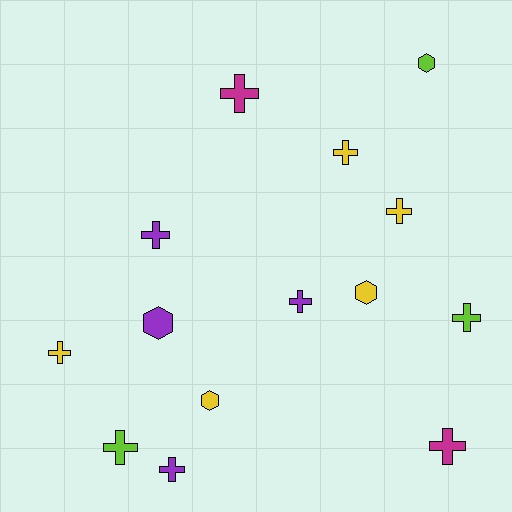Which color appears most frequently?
Yellow, with 5 objects.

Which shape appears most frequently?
Cross, with 10 objects.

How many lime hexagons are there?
There is 1 lime hexagon.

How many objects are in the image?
There are 14 objects.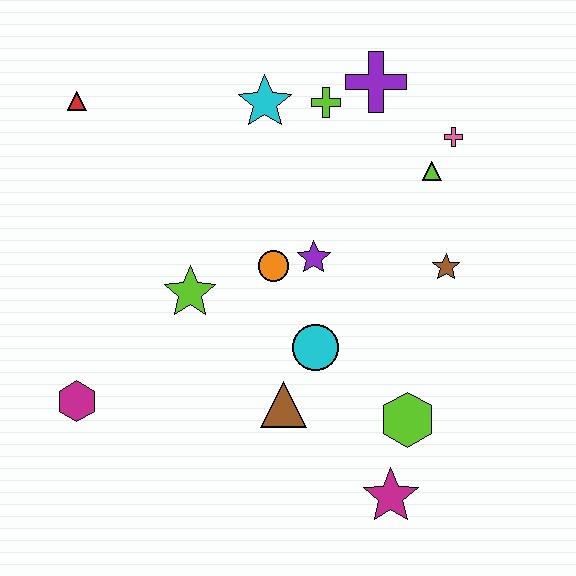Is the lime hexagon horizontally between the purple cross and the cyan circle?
No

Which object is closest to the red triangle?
The cyan star is closest to the red triangle.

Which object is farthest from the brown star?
The red triangle is farthest from the brown star.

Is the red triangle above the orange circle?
Yes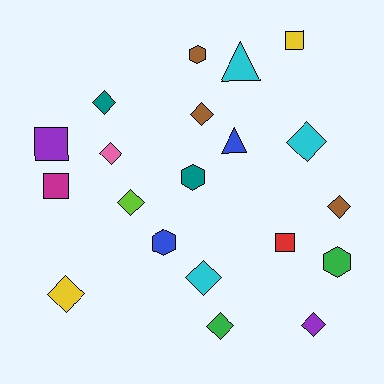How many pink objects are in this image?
There is 1 pink object.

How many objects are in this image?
There are 20 objects.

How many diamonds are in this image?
There are 10 diamonds.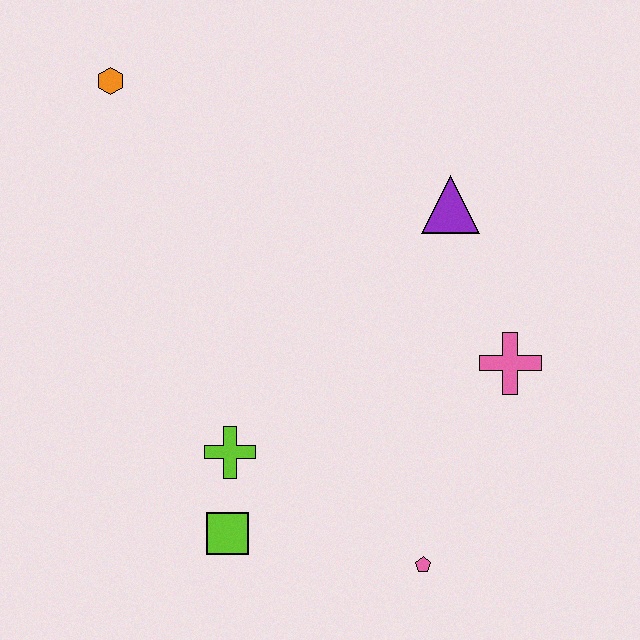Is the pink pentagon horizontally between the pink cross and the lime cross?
Yes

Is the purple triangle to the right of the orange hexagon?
Yes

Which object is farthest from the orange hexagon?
The pink pentagon is farthest from the orange hexagon.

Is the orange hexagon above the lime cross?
Yes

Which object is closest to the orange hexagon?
The purple triangle is closest to the orange hexagon.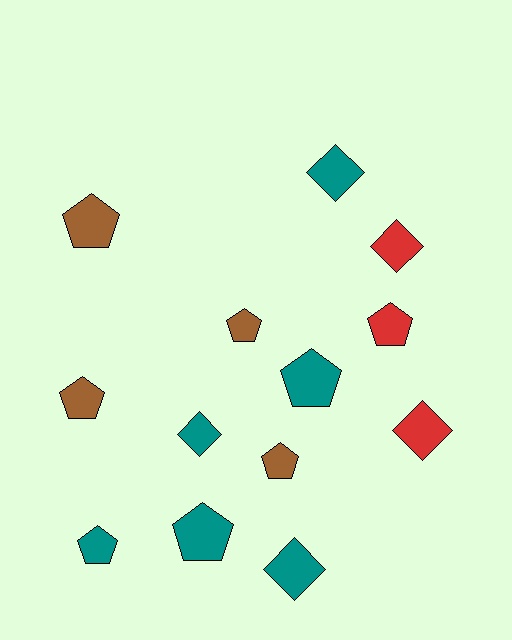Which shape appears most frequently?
Pentagon, with 8 objects.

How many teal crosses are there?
There are no teal crosses.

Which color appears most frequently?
Teal, with 6 objects.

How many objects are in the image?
There are 13 objects.